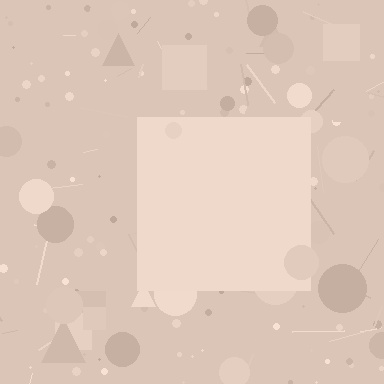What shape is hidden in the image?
A square is hidden in the image.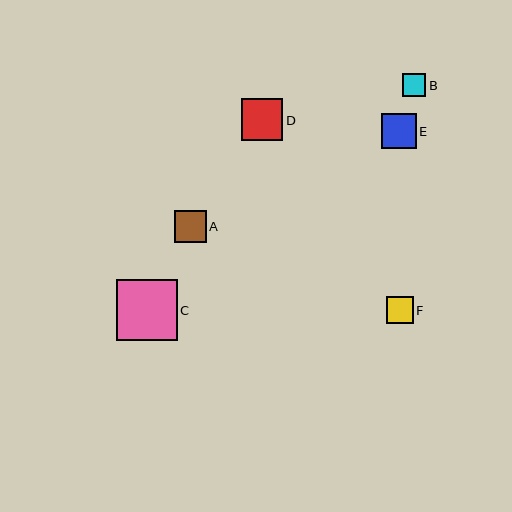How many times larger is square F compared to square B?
Square F is approximately 1.2 times the size of square B.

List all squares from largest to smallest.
From largest to smallest: C, D, E, A, F, B.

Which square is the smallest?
Square B is the smallest with a size of approximately 23 pixels.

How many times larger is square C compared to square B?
Square C is approximately 2.6 times the size of square B.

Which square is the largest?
Square C is the largest with a size of approximately 61 pixels.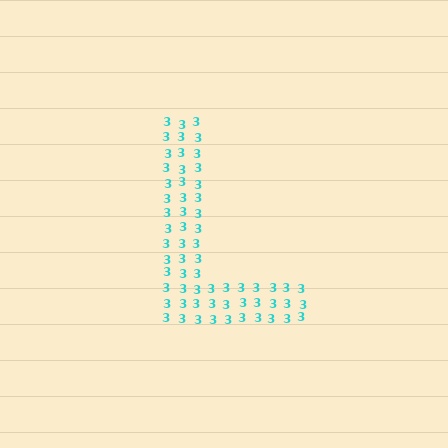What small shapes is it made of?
It is made of small digit 3's.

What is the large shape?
The large shape is the letter L.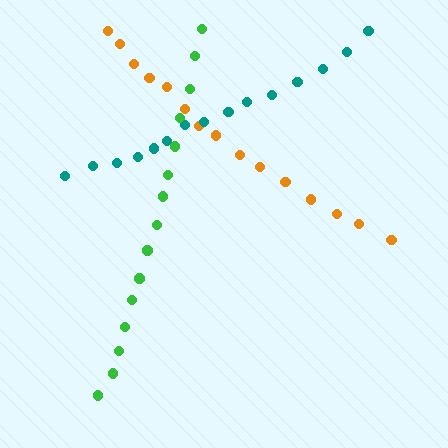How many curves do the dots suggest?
There are 3 distinct paths.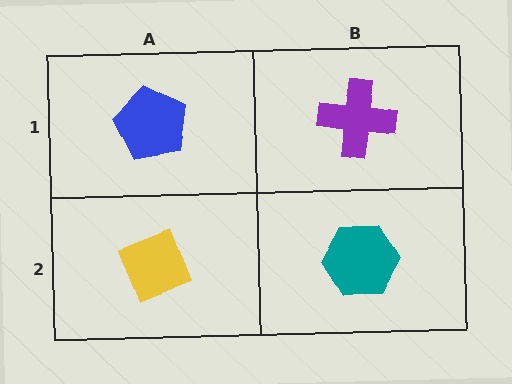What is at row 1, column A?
A blue pentagon.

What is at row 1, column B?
A purple cross.